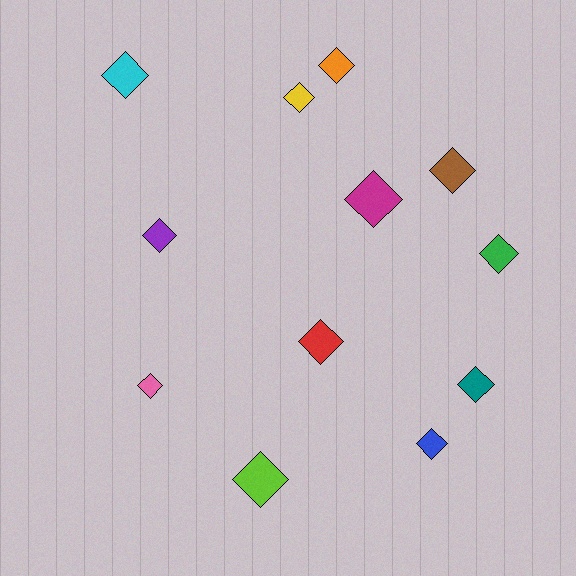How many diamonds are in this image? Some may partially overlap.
There are 12 diamonds.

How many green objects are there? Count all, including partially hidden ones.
There is 1 green object.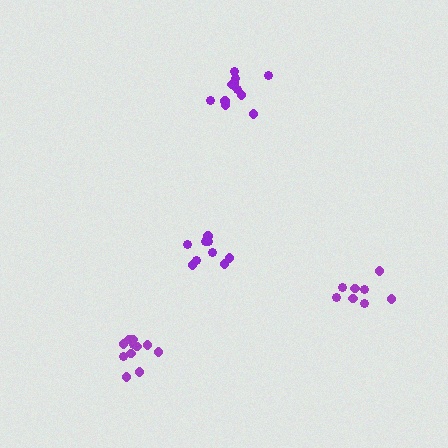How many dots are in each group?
Group 1: 9 dots, Group 2: 12 dots, Group 3: 11 dots, Group 4: 8 dots (40 total).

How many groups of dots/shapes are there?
There are 4 groups.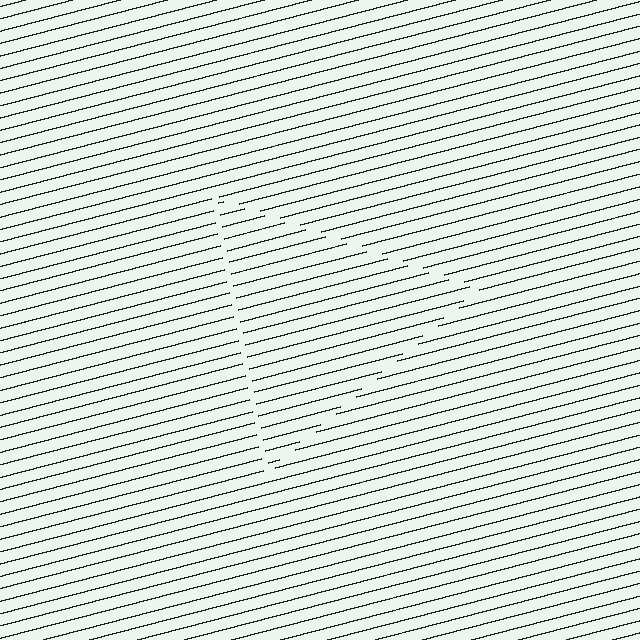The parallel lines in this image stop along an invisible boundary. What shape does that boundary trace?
An illusory triangle. The interior of the shape contains the same grating, shifted by half a period — the contour is defined by the phase discontinuity where line-ends from the inner and outer gratings abut.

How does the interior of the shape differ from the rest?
The interior of the shape contains the same grating, shifted by half a period — the contour is defined by the phase discontinuity where line-ends from the inner and outer gratings abut.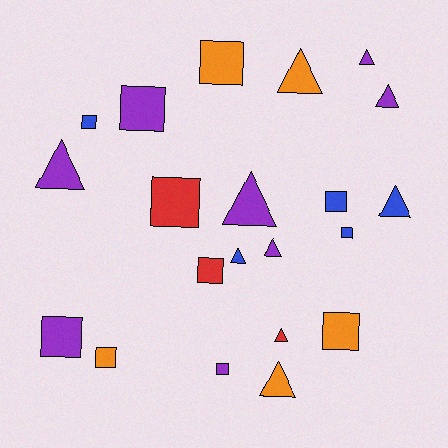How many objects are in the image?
There are 21 objects.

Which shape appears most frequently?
Square, with 11 objects.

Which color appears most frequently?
Purple, with 8 objects.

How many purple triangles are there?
There are 5 purple triangles.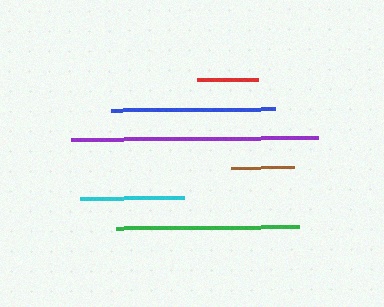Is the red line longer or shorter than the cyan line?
The cyan line is longer than the red line.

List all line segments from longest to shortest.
From longest to shortest: purple, green, blue, cyan, brown, red.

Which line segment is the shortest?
The red line is the shortest at approximately 61 pixels.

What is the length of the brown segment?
The brown segment is approximately 63 pixels long.